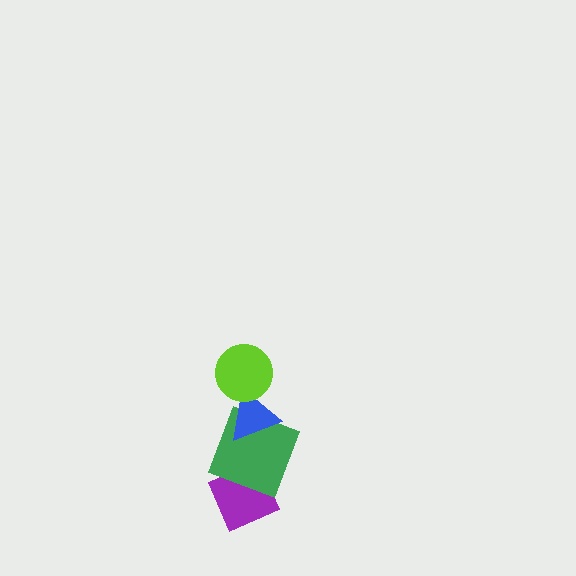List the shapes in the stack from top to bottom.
From top to bottom: the lime circle, the blue triangle, the green square, the purple diamond.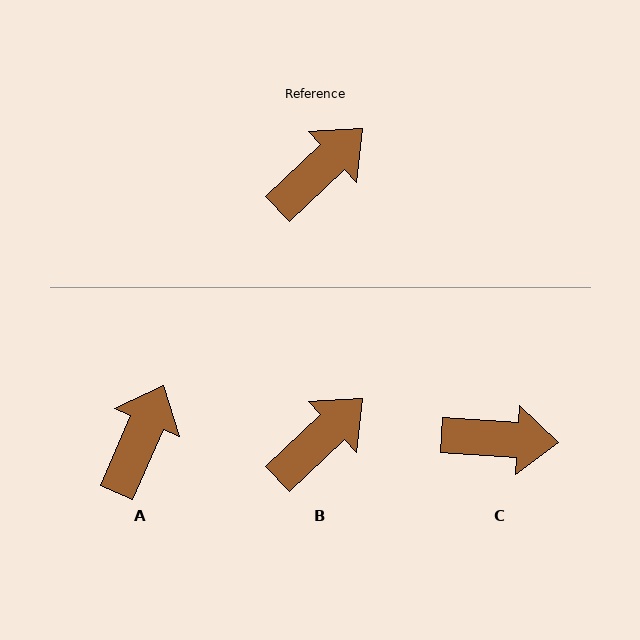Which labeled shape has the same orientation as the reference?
B.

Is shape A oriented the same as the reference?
No, it is off by about 23 degrees.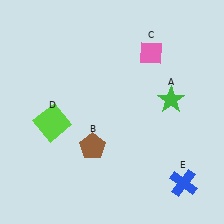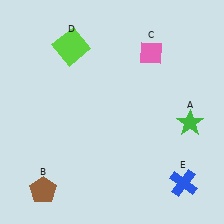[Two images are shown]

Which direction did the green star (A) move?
The green star (A) moved down.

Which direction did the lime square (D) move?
The lime square (D) moved up.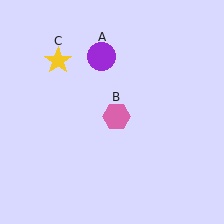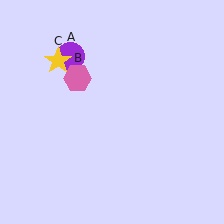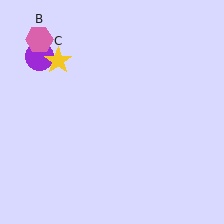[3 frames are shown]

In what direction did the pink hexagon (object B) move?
The pink hexagon (object B) moved up and to the left.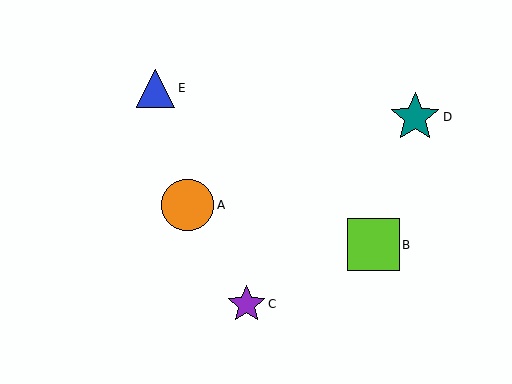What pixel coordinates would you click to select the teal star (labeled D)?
Click at (415, 117) to select the teal star D.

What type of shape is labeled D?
Shape D is a teal star.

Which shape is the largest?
The orange circle (labeled A) is the largest.